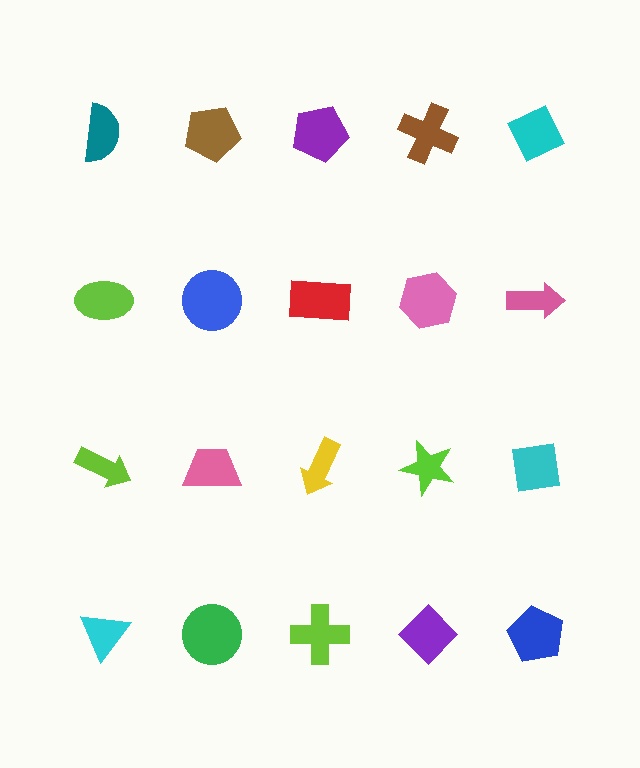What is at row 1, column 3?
A purple pentagon.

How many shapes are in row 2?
5 shapes.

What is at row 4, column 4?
A purple diamond.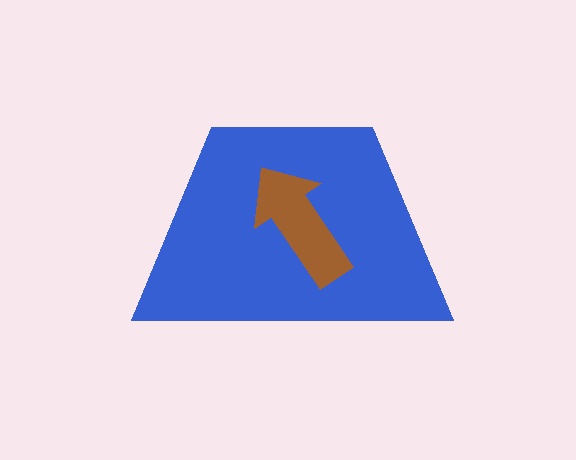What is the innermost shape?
The brown arrow.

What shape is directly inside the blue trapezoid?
The brown arrow.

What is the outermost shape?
The blue trapezoid.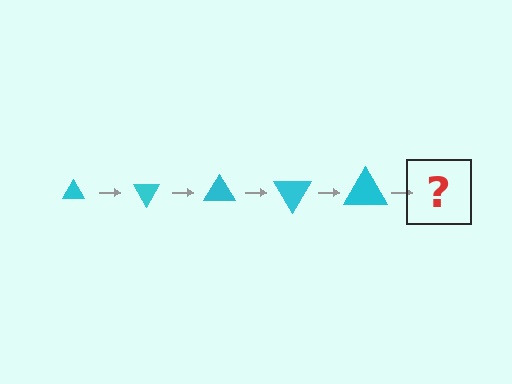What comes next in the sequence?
The next element should be a triangle, larger than the previous one and rotated 300 degrees from the start.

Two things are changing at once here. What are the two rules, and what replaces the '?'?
The two rules are that the triangle grows larger each step and it rotates 60 degrees each step. The '?' should be a triangle, larger than the previous one and rotated 300 degrees from the start.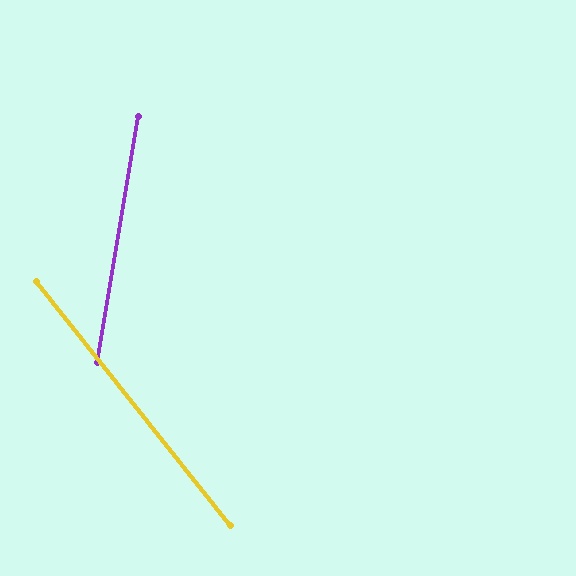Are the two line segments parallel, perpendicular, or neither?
Neither parallel nor perpendicular — they differ by about 48°.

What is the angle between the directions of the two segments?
Approximately 48 degrees.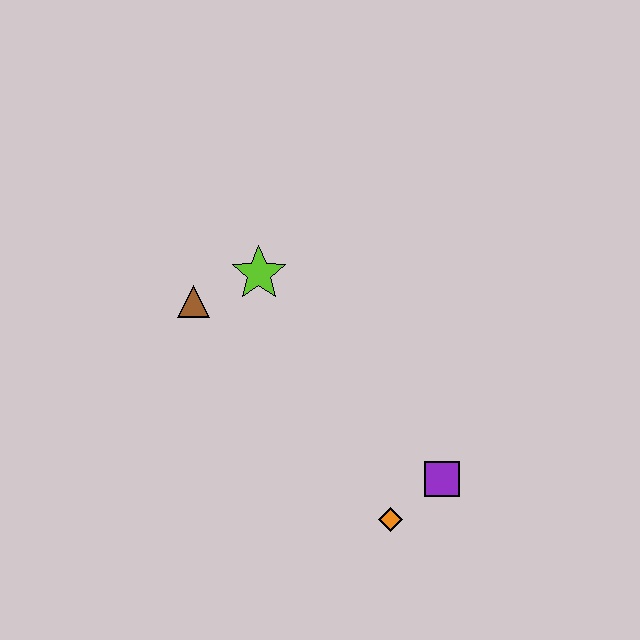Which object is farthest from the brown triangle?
The purple square is farthest from the brown triangle.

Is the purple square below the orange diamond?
No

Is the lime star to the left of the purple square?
Yes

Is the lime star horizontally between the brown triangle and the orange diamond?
Yes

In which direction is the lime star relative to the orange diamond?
The lime star is above the orange diamond.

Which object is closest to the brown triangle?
The lime star is closest to the brown triangle.